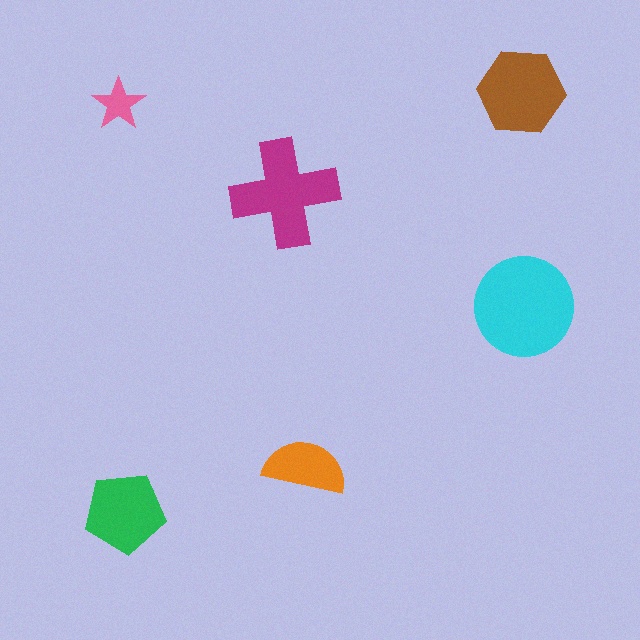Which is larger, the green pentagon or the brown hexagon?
The brown hexagon.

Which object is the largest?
The cyan circle.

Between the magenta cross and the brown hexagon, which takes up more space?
The magenta cross.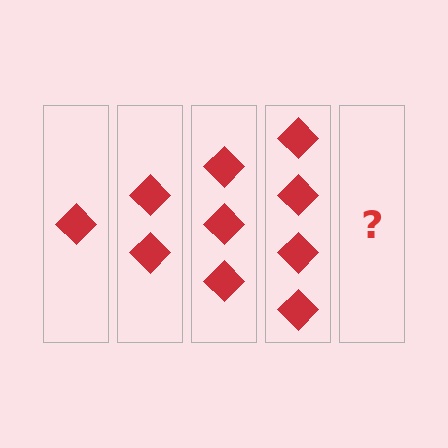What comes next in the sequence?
The next element should be 5 diamonds.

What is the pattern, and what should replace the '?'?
The pattern is that each step adds one more diamond. The '?' should be 5 diamonds.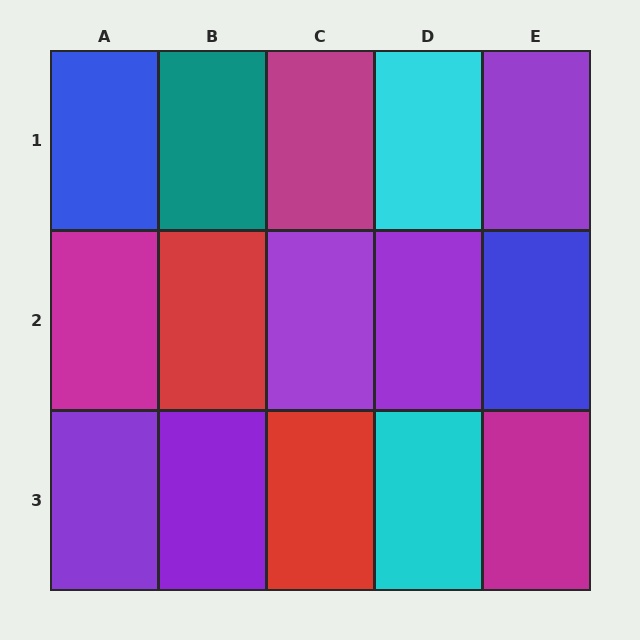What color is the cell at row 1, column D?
Cyan.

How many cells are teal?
1 cell is teal.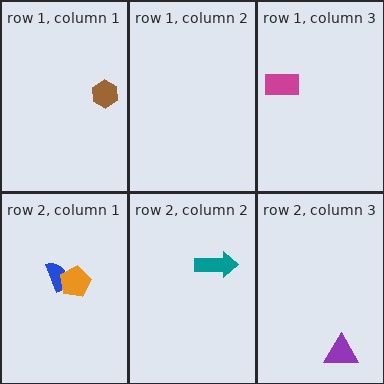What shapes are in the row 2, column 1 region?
The blue semicircle, the orange pentagon.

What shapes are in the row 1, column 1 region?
The brown hexagon.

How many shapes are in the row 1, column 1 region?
1.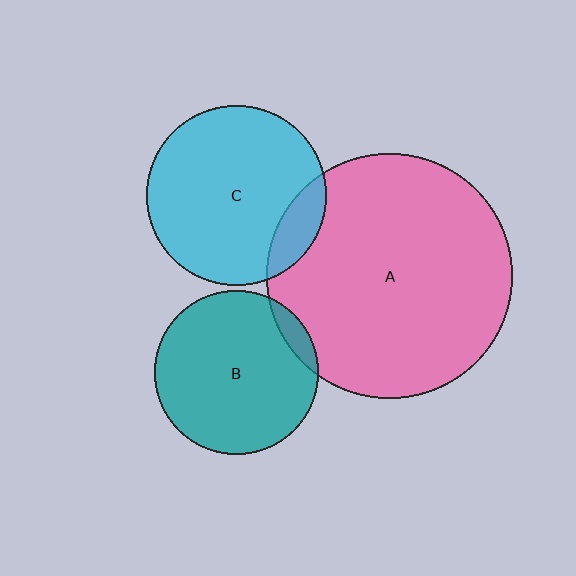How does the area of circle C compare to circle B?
Approximately 1.2 times.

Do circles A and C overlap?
Yes.